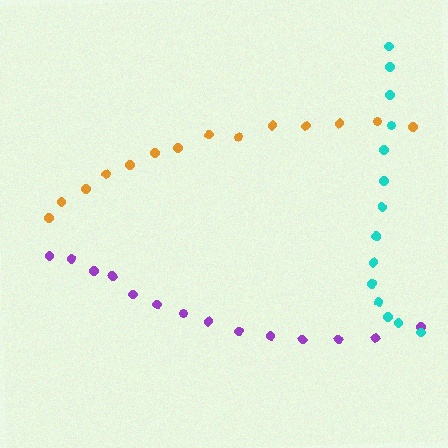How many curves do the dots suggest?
There are 3 distinct paths.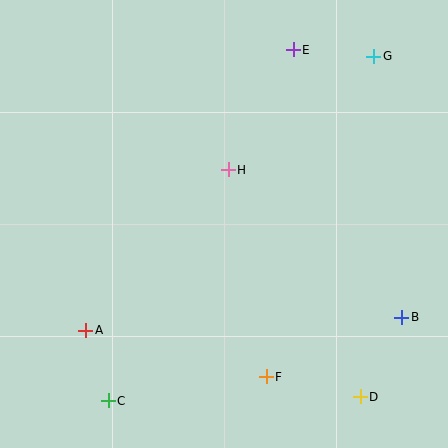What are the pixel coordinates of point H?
Point H is at (228, 170).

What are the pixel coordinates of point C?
Point C is at (108, 401).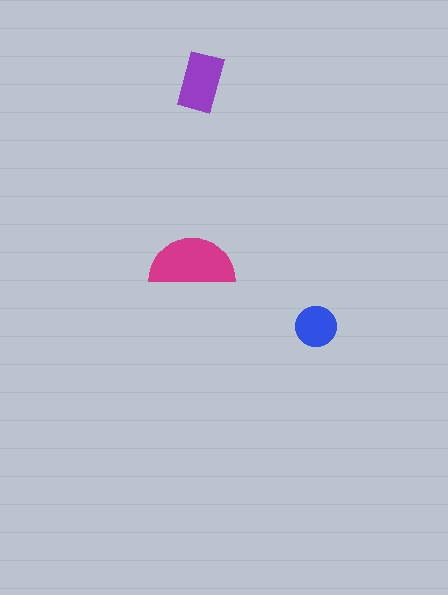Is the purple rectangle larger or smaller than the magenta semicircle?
Smaller.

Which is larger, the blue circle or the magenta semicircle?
The magenta semicircle.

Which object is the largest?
The magenta semicircle.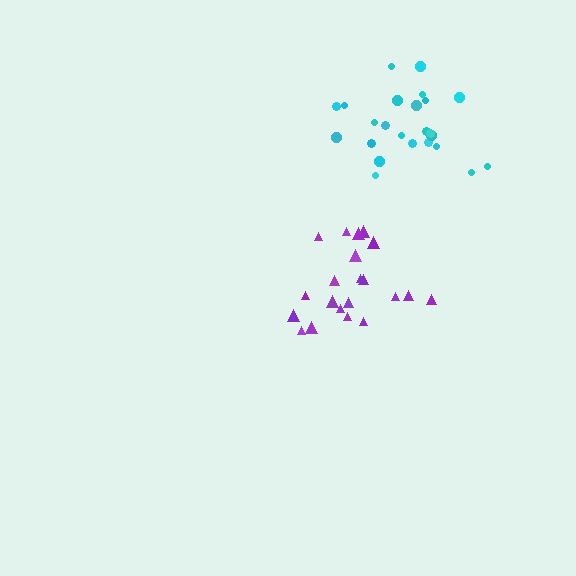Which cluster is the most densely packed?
Purple.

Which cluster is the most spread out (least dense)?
Cyan.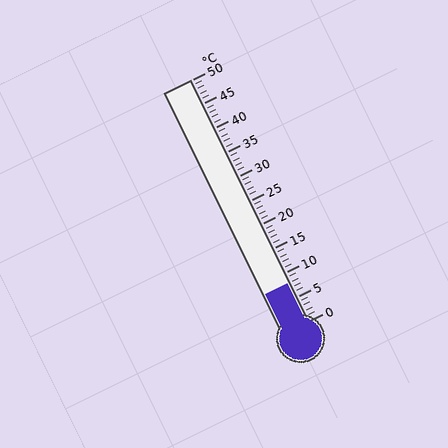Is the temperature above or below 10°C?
The temperature is below 10°C.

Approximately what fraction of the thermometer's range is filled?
The thermometer is filled to approximately 15% of its range.